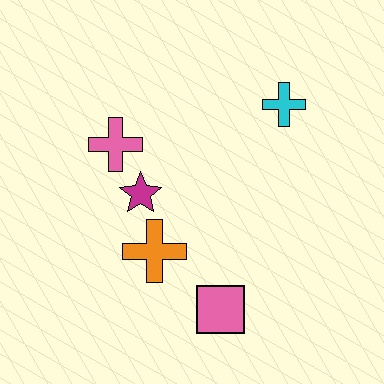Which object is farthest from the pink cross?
The pink square is farthest from the pink cross.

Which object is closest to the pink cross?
The magenta star is closest to the pink cross.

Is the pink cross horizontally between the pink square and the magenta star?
No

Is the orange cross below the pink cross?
Yes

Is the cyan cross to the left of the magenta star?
No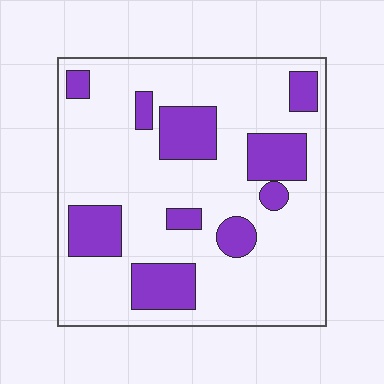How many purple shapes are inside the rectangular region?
10.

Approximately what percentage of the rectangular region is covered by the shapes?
Approximately 25%.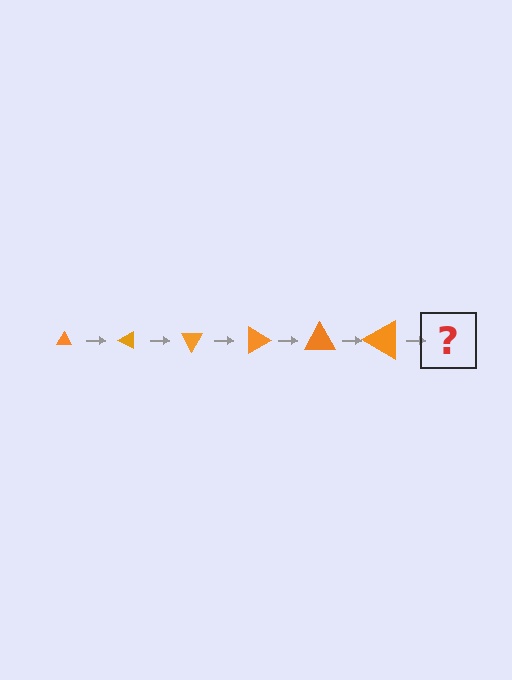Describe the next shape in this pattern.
It should be a triangle, larger than the previous one and rotated 180 degrees from the start.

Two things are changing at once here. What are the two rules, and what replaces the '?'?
The two rules are that the triangle grows larger each step and it rotates 30 degrees each step. The '?' should be a triangle, larger than the previous one and rotated 180 degrees from the start.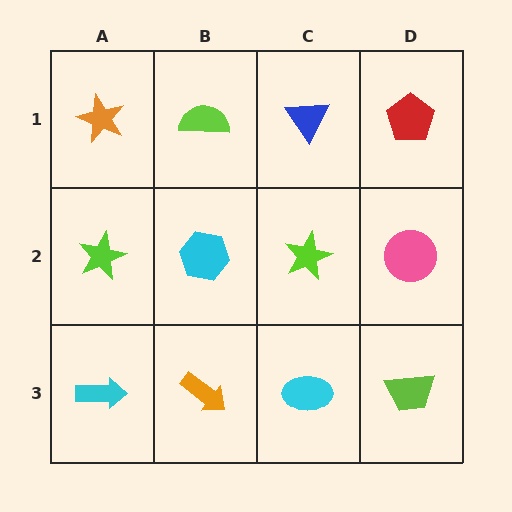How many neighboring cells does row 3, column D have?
2.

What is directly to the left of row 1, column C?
A lime semicircle.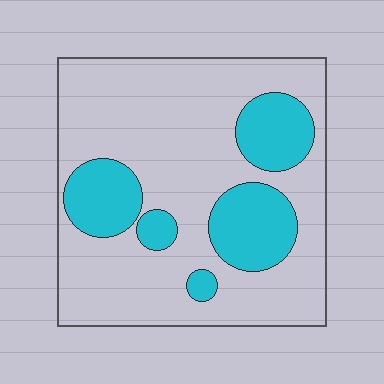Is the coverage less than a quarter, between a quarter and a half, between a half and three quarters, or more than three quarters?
Between a quarter and a half.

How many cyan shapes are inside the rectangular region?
5.